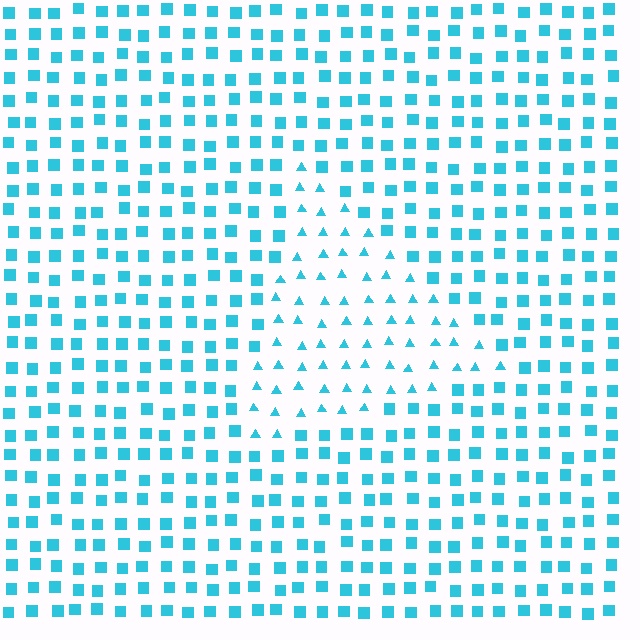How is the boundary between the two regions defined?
The boundary is defined by a change in element shape: triangles inside vs. squares outside. All elements share the same color and spacing.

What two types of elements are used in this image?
The image uses triangles inside the triangle region and squares outside it.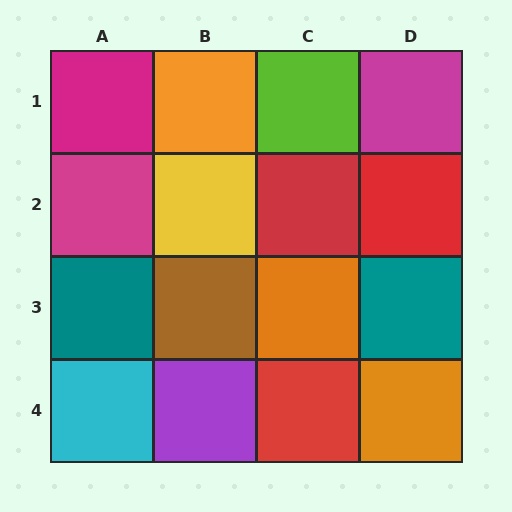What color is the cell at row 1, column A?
Magenta.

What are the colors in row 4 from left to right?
Cyan, purple, red, orange.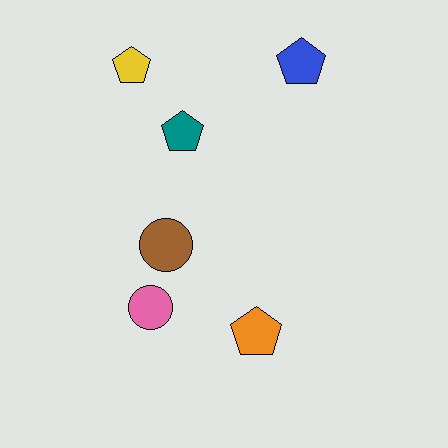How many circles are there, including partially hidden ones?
There are 2 circles.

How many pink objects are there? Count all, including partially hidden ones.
There is 1 pink object.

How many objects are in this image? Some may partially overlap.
There are 6 objects.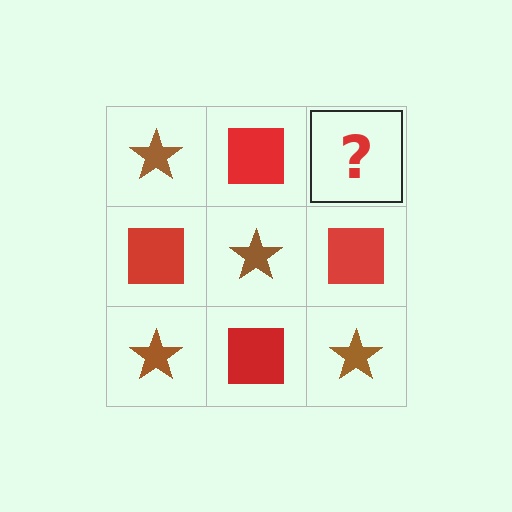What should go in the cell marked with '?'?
The missing cell should contain a brown star.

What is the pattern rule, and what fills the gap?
The rule is that it alternates brown star and red square in a checkerboard pattern. The gap should be filled with a brown star.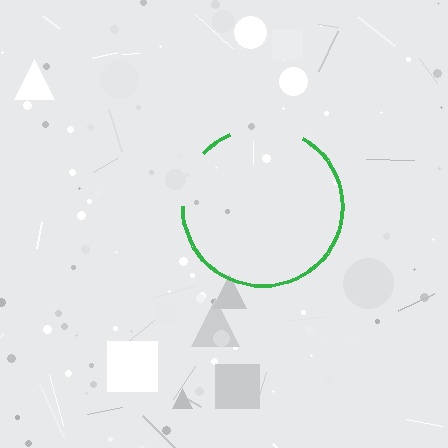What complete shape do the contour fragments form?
The contour fragments form a circle.